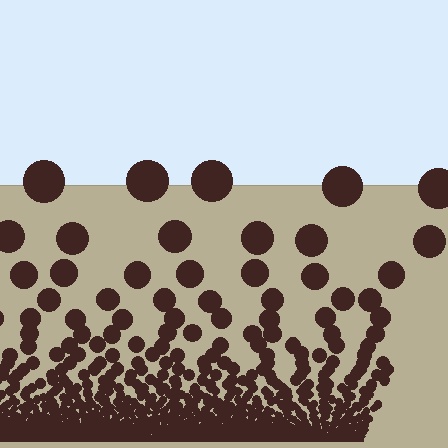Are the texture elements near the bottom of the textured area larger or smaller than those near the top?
Smaller. The gradient is inverted — elements near the bottom are smaller and denser.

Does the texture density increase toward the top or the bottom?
Density increases toward the bottom.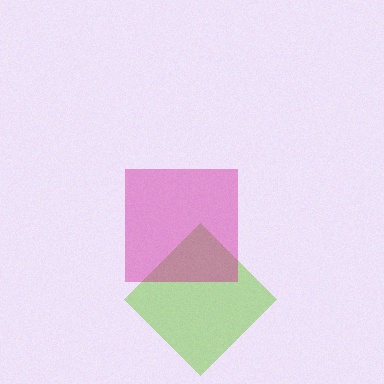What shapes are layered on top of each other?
The layered shapes are: a lime diamond, a magenta square.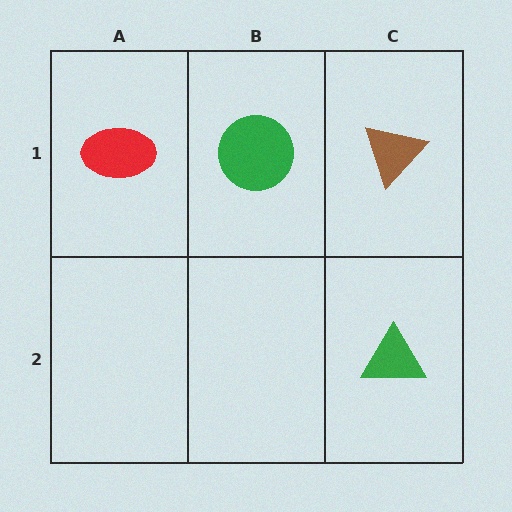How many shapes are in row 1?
3 shapes.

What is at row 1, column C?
A brown triangle.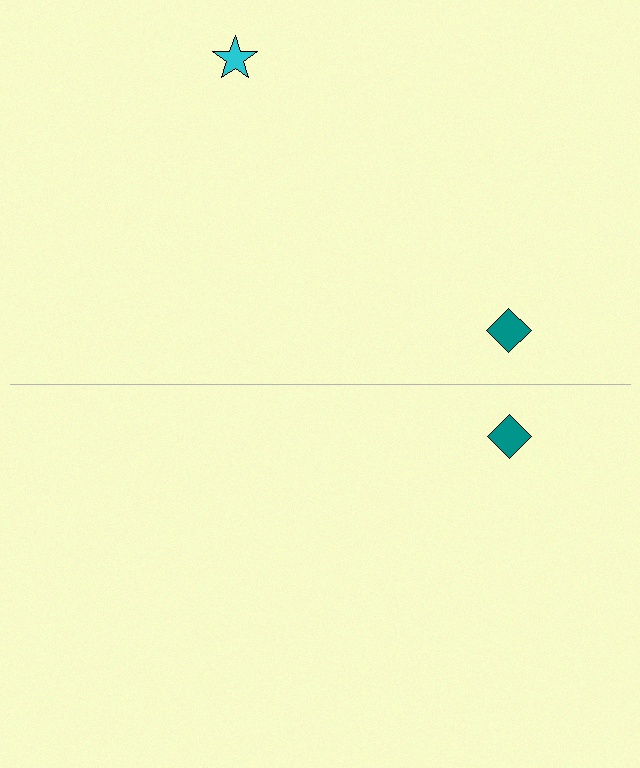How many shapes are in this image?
There are 3 shapes in this image.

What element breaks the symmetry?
A cyan star is missing from the bottom side.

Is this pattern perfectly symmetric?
No, the pattern is not perfectly symmetric. A cyan star is missing from the bottom side.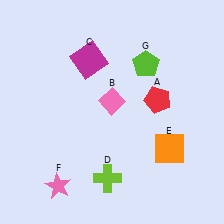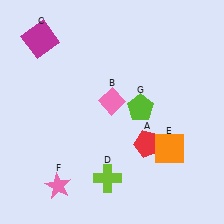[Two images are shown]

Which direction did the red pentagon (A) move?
The red pentagon (A) moved down.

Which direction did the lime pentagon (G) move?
The lime pentagon (G) moved down.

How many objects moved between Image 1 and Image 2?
3 objects moved between the two images.